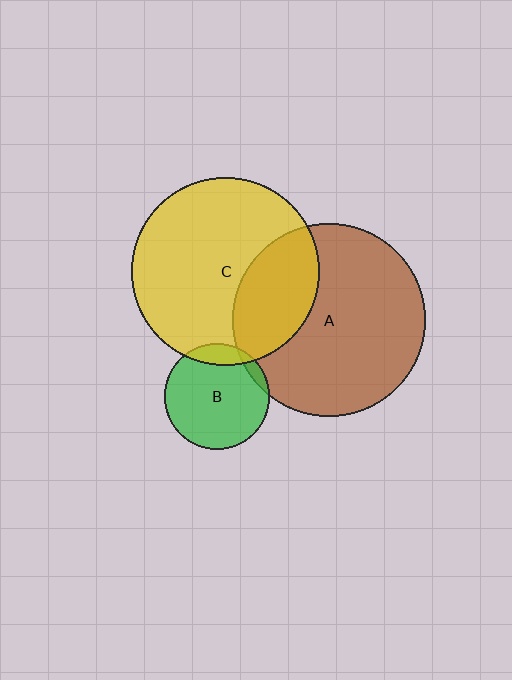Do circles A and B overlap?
Yes.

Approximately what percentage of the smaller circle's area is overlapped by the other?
Approximately 5%.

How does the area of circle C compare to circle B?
Approximately 3.2 times.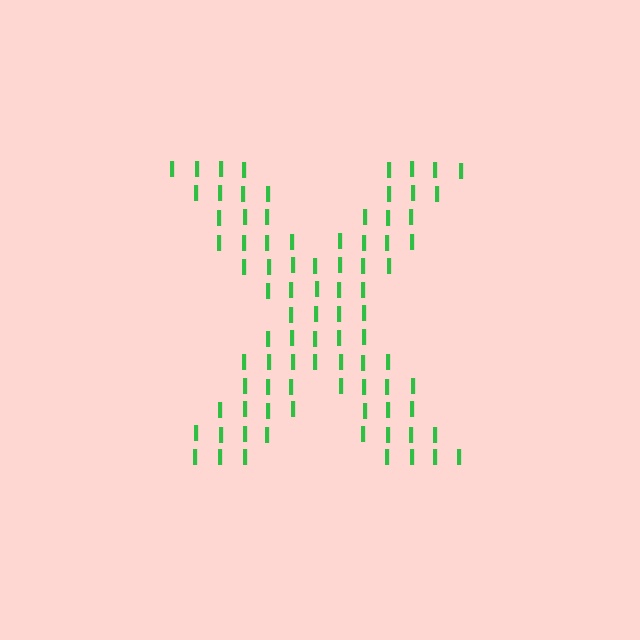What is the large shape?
The large shape is the letter X.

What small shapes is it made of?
It is made of small letter I's.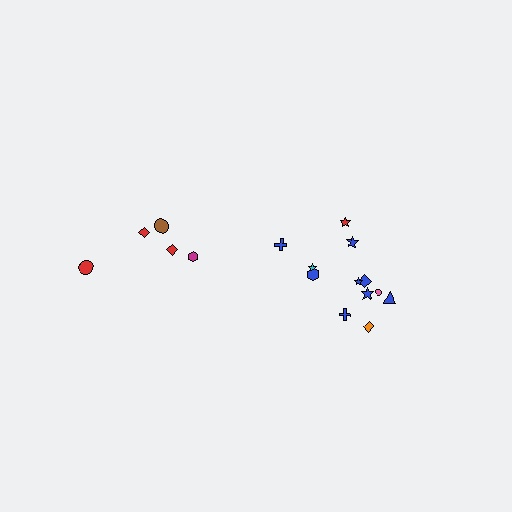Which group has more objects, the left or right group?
The right group.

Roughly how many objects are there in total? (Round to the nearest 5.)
Roughly 15 objects in total.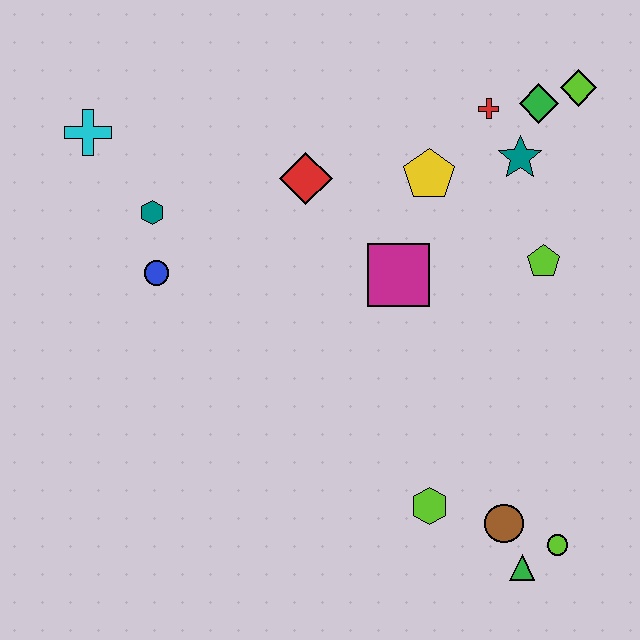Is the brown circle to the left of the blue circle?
No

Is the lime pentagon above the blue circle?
Yes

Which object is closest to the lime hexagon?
The brown circle is closest to the lime hexagon.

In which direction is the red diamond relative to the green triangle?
The red diamond is above the green triangle.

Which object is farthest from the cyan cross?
The lime circle is farthest from the cyan cross.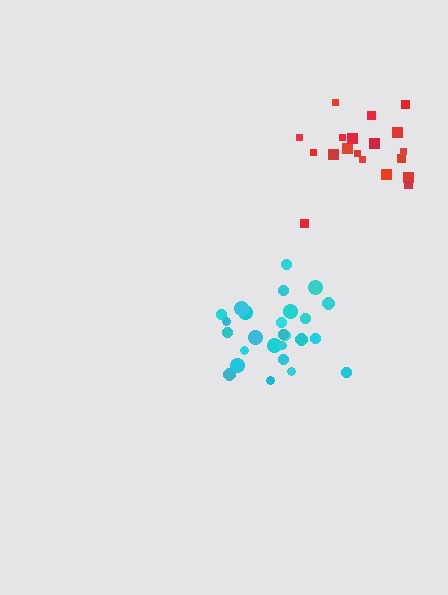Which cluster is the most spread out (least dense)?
Cyan.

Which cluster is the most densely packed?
Red.